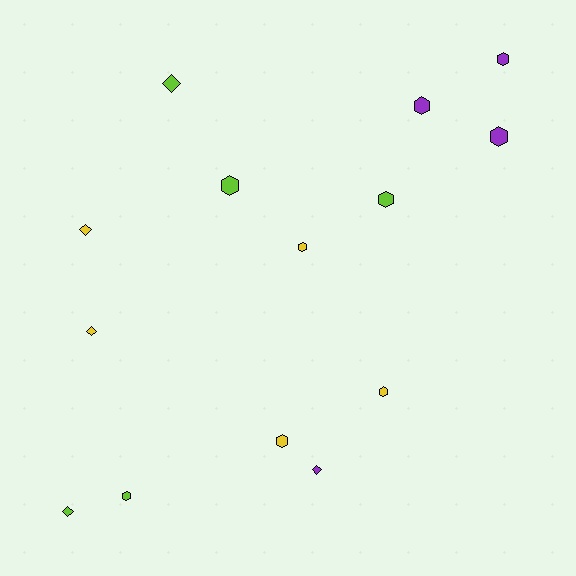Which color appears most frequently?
Yellow, with 5 objects.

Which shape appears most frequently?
Hexagon, with 9 objects.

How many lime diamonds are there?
There are 2 lime diamonds.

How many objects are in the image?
There are 14 objects.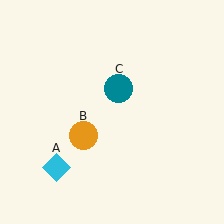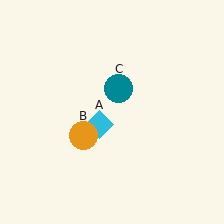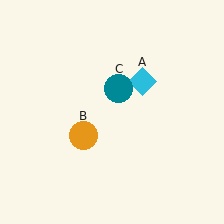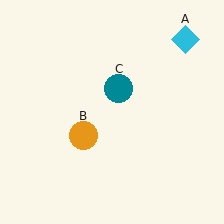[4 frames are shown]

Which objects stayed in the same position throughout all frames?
Orange circle (object B) and teal circle (object C) remained stationary.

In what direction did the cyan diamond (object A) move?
The cyan diamond (object A) moved up and to the right.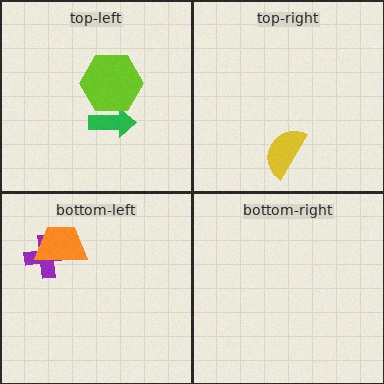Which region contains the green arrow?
The top-left region.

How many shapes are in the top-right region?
1.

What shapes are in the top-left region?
The green arrow, the lime hexagon.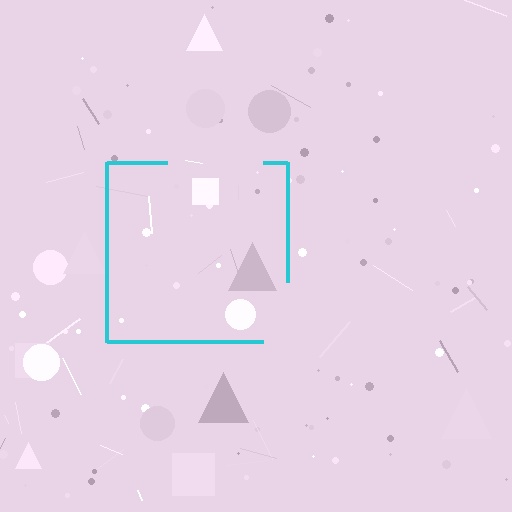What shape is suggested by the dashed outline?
The dashed outline suggests a square.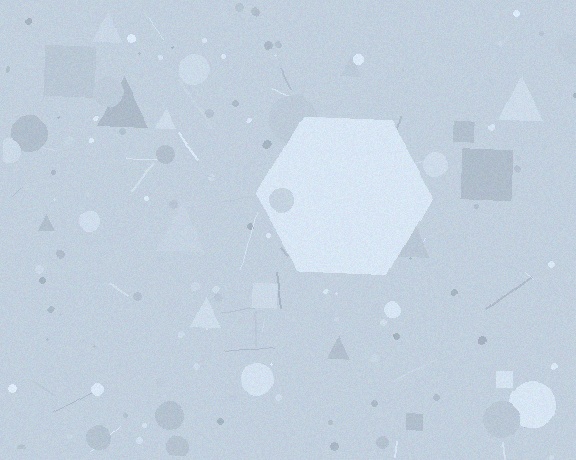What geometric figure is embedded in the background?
A hexagon is embedded in the background.